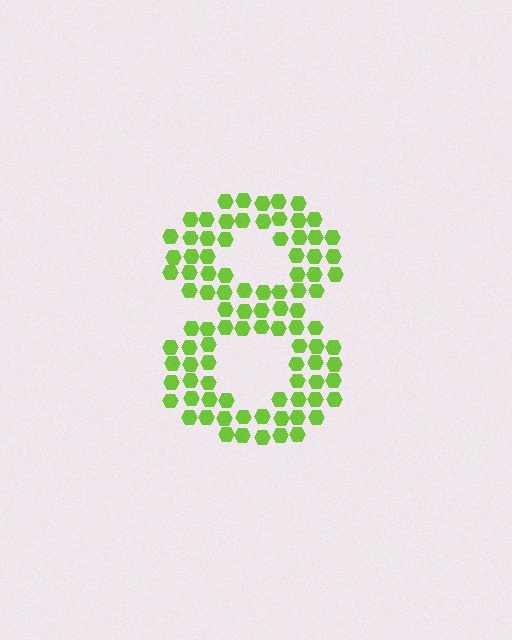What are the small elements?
The small elements are hexagons.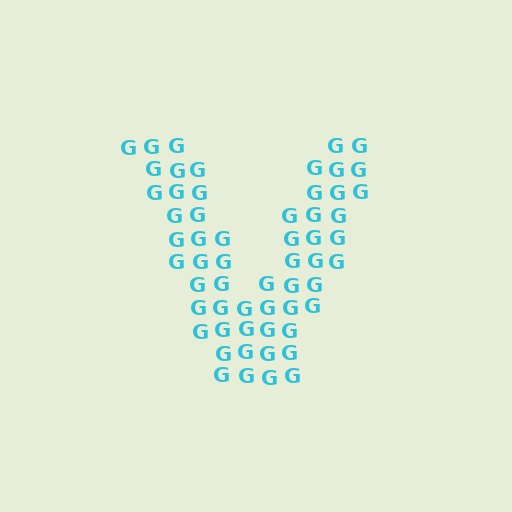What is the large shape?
The large shape is the letter V.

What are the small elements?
The small elements are letter G's.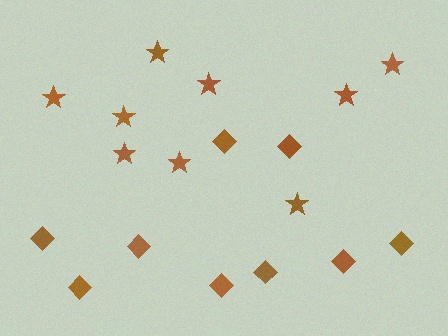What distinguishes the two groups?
There are 2 groups: one group of stars (9) and one group of diamonds (9).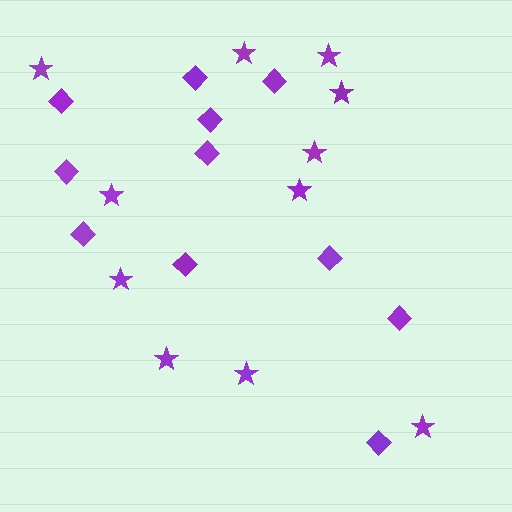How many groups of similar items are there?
There are 2 groups: one group of diamonds (11) and one group of stars (11).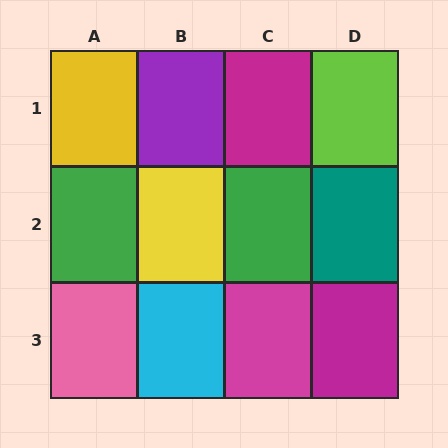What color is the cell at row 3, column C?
Magenta.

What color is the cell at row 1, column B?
Purple.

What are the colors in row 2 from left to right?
Green, yellow, green, teal.